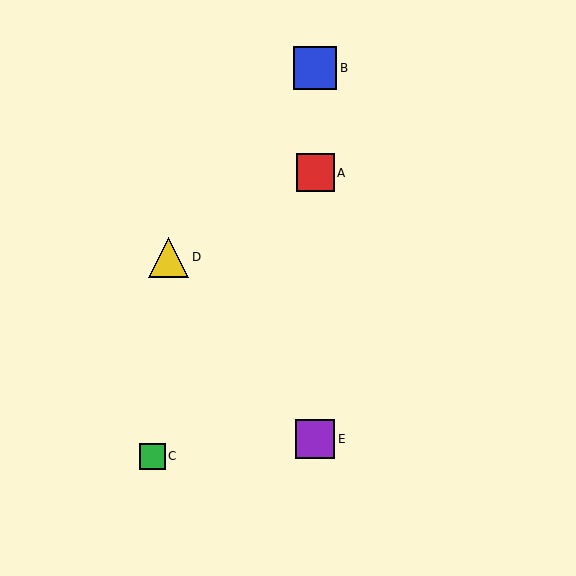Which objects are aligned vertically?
Objects A, B, E are aligned vertically.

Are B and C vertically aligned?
No, B is at x≈315 and C is at x≈153.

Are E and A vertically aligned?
Yes, both are at x≈315.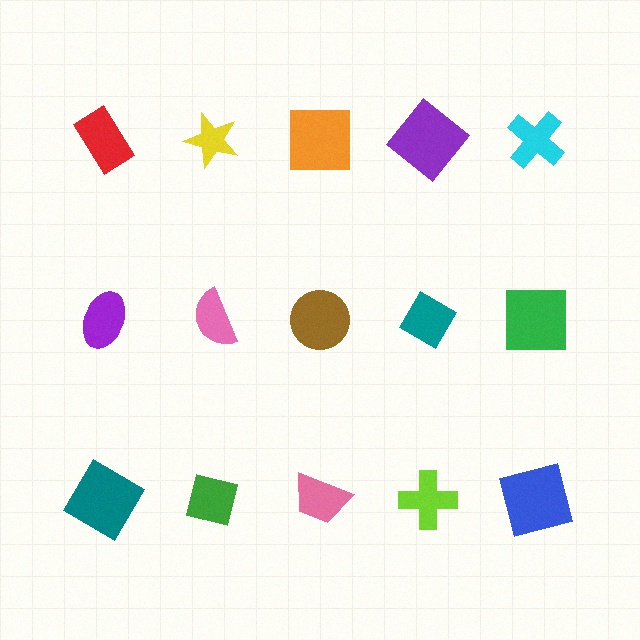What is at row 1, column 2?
A yellow star.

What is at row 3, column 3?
A pink trapezoid.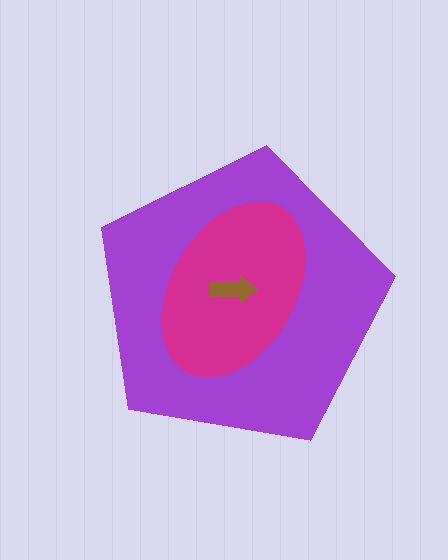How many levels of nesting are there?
3.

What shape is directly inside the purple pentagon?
The magenta ellipse.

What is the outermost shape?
The purple pentagon.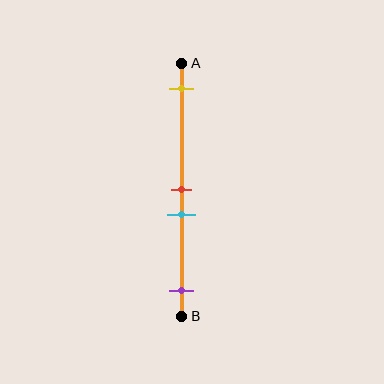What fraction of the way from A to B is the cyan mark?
The cyan mark is approximately 60% (0.6) of the way from A to B.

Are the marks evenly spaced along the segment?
No, the marks are not evenly spaced.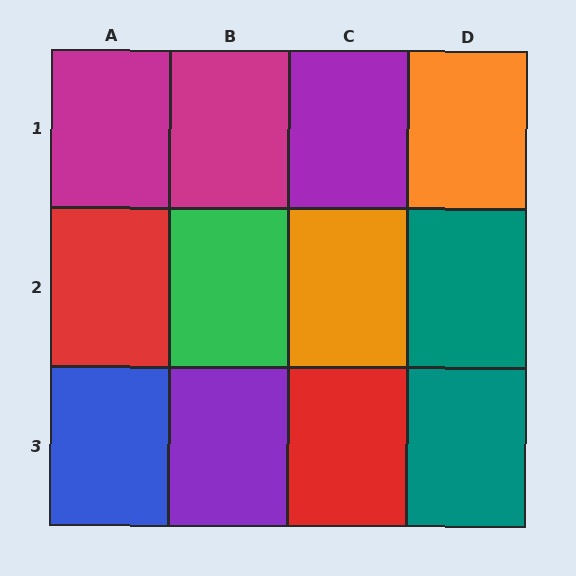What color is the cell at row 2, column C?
Orange.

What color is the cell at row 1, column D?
Orange.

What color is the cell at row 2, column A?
Red.